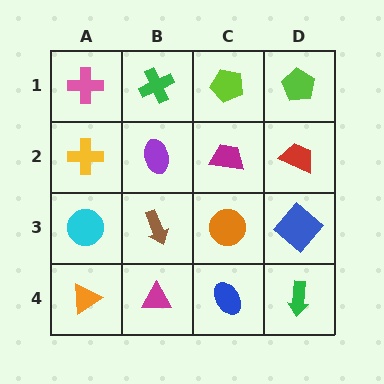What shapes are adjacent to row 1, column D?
A red trapezoid (row 2, column D), a lime pentagon (row 1, column C).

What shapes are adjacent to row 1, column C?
A magenta trapezoid (row 2, column C), a green cross (row 1, column B), a lime pentagon (row 1, column D).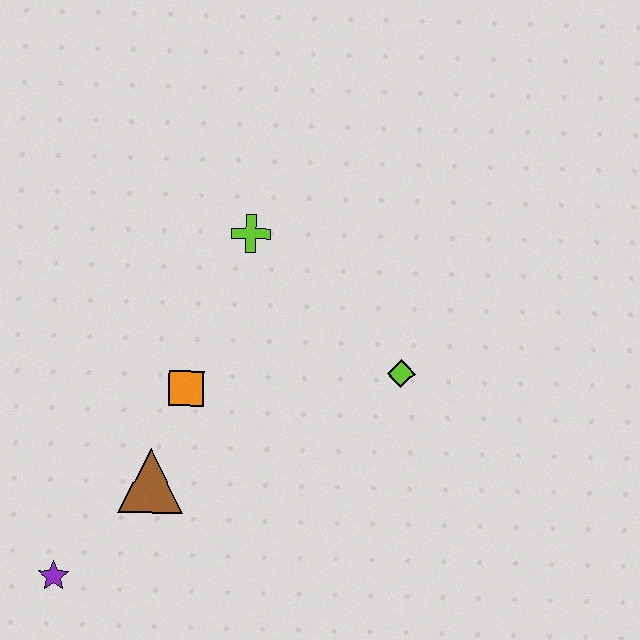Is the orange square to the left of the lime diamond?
Yes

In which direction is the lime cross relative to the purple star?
The lime cross is above the purple star.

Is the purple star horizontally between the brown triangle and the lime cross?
No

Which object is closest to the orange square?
The brown triangle is closest to the orange square.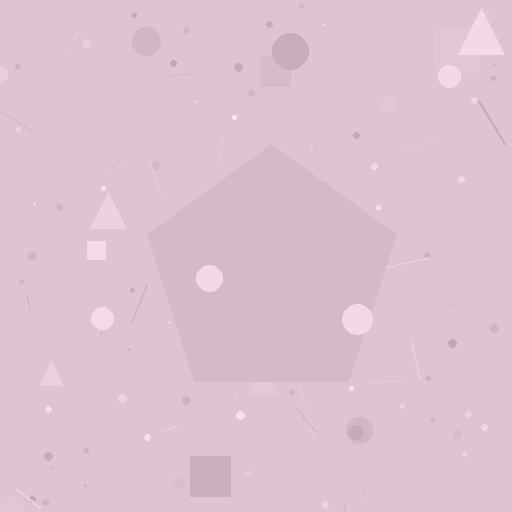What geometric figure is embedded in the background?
A pentagon is embedded in the background.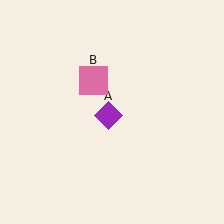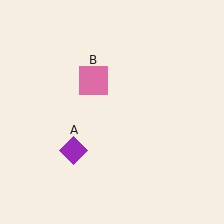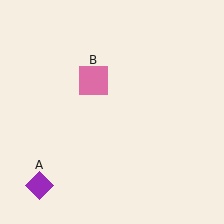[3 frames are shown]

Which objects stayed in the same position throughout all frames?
Pink square (object B) remained stationary.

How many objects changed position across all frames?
1 object changed position: purple diamond (object A).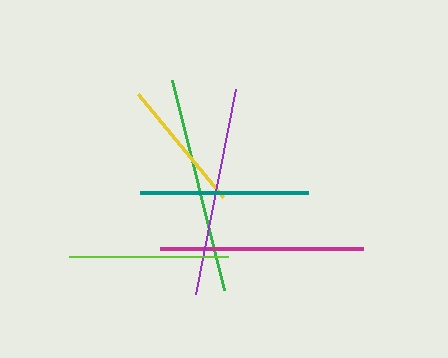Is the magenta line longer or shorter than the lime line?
The magenta line is longer than the lime line.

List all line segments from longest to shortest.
From longest to shortest: green, purple, magenta, teal, lime, yellow.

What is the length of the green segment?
The green segment is approximately 216 pixels long.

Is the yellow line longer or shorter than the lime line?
The lime line is longer than the yellow line.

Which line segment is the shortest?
The yellow line is the shortest at approximately 134 pixels.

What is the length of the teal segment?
The teal segment is approximately 168 pixels long.